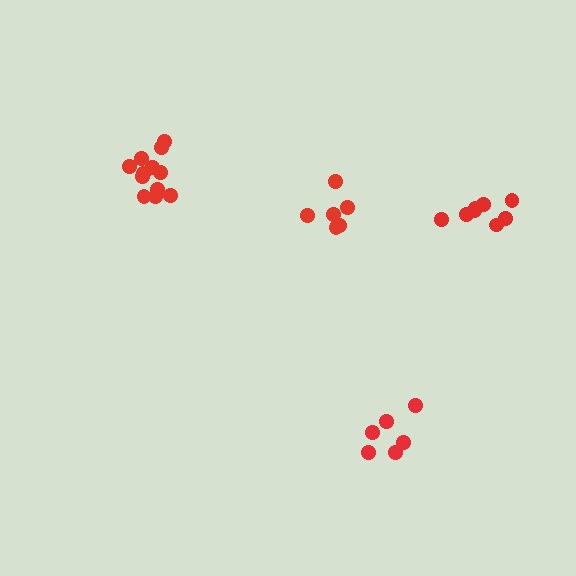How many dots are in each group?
Group 1: 6 dots, Group 2: 8 dots, Group 3: 12 dots, Group 4: 6 dots (32 total).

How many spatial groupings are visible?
There are 4 spatial groupings.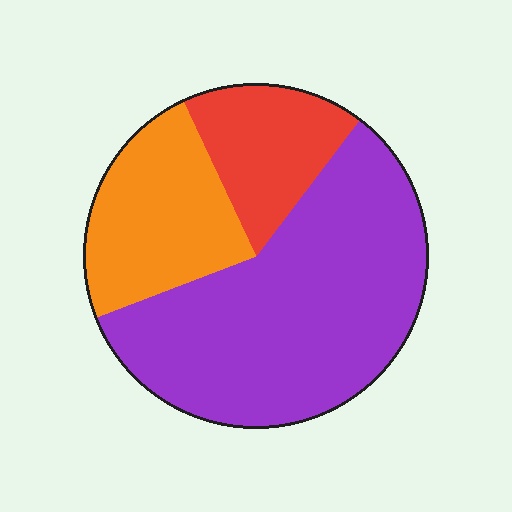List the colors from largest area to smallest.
From largest to smallest: purple, orange, red.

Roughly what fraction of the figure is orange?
Orange covers roughly 25% of the figure.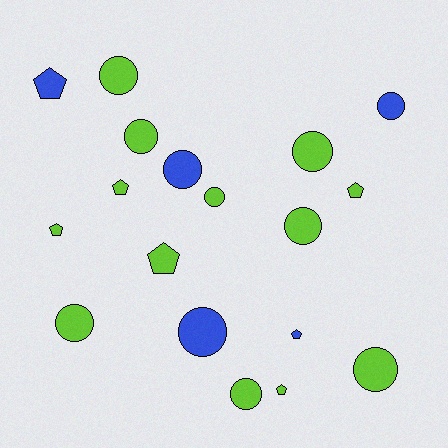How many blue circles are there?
There are 3 blue circles.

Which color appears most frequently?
Lime, with 13 objects.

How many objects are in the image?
There are 18 objects.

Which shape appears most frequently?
Circle, with 11 objects.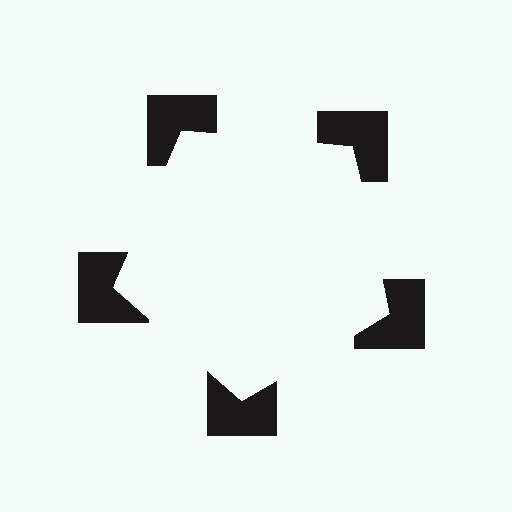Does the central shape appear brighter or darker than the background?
It typically appears slightly brighter than the background, even though no actual brightness change is drawn.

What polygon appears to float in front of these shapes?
An illusory pentagon — its edges are inferred from the aligned wedge cuts in the notched squares, not physically drawn.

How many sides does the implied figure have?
5 sides.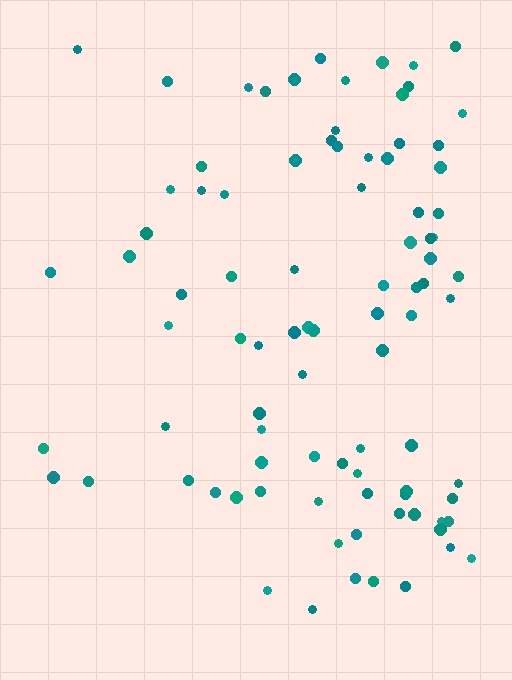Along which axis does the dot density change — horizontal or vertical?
Horizontal.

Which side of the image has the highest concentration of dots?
The right.